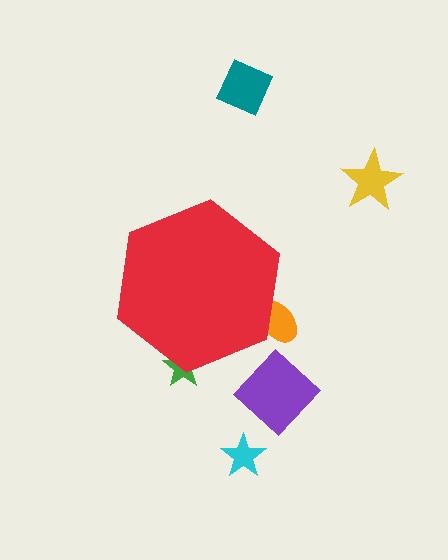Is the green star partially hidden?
Yes, the green star is partially hidden behind the red hexagon.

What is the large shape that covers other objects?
A red hexagon.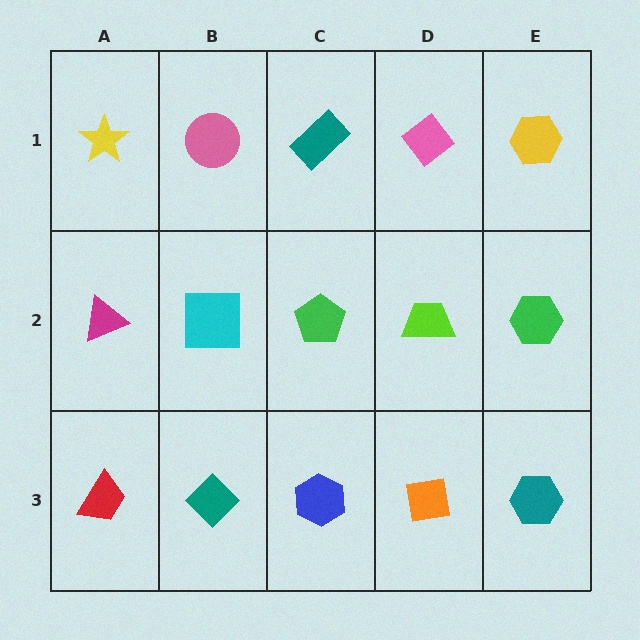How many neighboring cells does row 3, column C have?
3.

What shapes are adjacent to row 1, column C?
A green pentagon (row 2, column C), a pink circle (row 1, column B), a pink diamond (row 1, column D).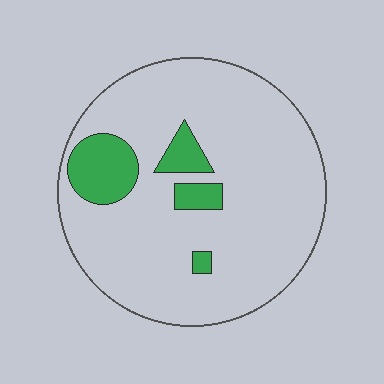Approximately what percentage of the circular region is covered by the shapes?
Approximately 15%.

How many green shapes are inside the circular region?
4.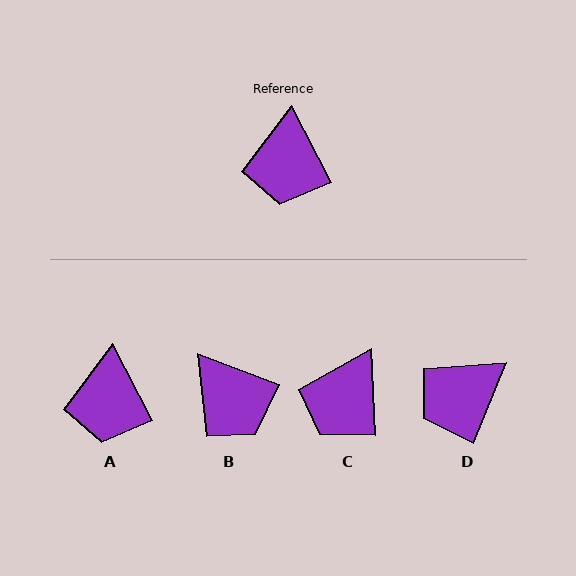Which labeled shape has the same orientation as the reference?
A.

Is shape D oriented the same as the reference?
No, it is off by about 49 degrees.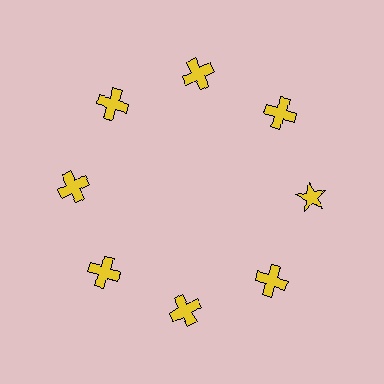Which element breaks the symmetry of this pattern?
The yellow star at roughly the 3 o'clock position breaks the symmetry. All other shapes are yellow crosses.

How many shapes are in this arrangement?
There are 8 shapes arranged in a ring pattern.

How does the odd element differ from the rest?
It has a different shape: star instead of cross.